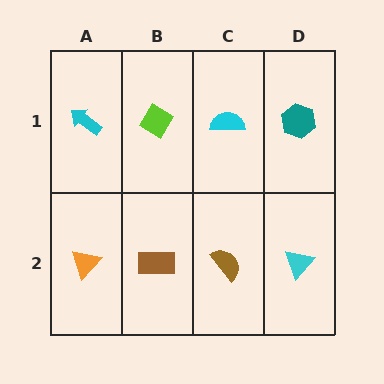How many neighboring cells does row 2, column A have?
2.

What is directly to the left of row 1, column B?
A cyan arrow.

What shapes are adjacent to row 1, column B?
A brown rectangle (row 2, column B), a cyan arrow (row 1, column A), a cyan semicircle (row 1, column C).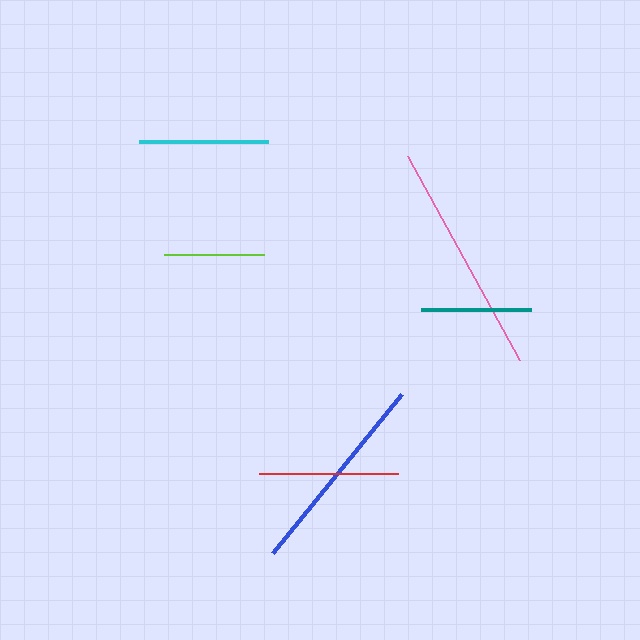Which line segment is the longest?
The pink line is the longest at approximately 233 pixels.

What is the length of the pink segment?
The pink segment is approximately 233 pixels long.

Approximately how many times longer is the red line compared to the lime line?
The red line is approximately 1.4 times the length of the lime line.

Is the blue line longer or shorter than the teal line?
The blue line is longer than the teal line.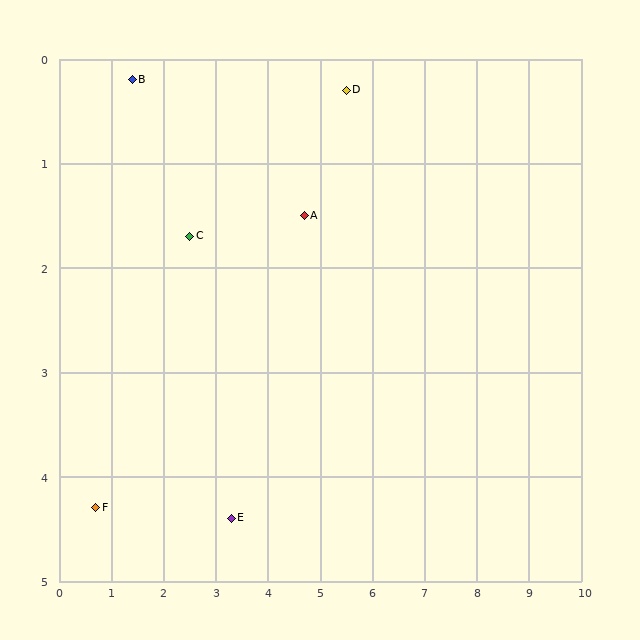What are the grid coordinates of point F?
Point F is at approximately (0.7, 4.3).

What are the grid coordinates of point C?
Point C is at approximately (2.5, 1.7).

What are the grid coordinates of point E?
Point E is at approximately (3.3, 4.4).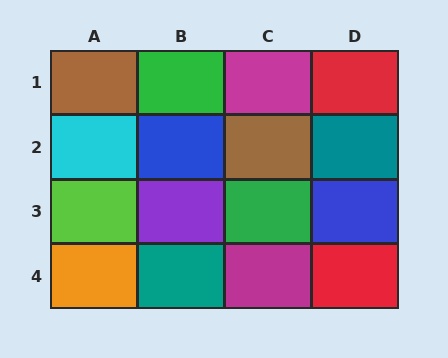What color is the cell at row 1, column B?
Green.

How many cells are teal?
2 cells are teal.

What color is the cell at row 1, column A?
Brown.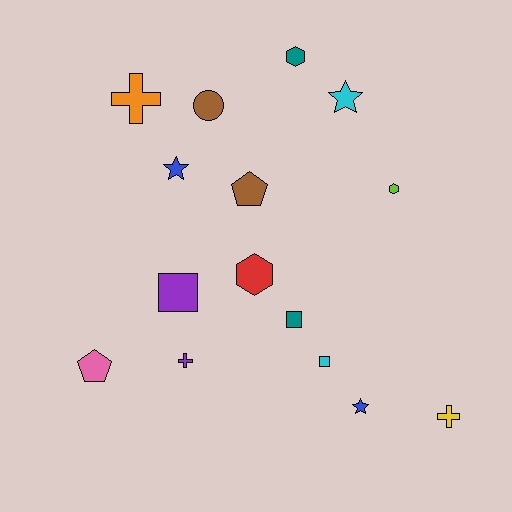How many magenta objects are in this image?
There are no magenta objects.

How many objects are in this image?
There are 15 objects.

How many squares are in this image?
There are 3 squares.